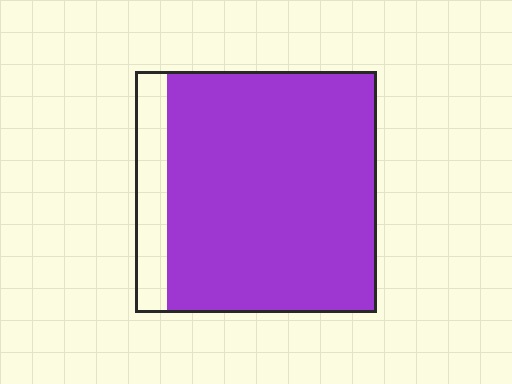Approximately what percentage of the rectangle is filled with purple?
Approximately 85%.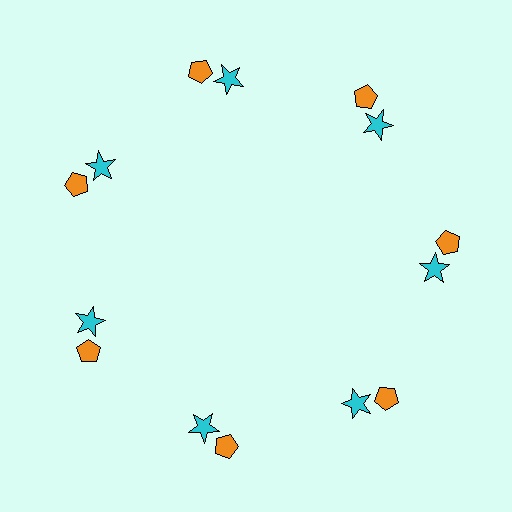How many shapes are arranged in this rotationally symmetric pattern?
There are 14 shapes, arranged in 7 groups of 2.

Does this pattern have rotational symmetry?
Yes, this pattern has 7-fold rotational symmetry. It looks the same after rotating 51 degrees around the center.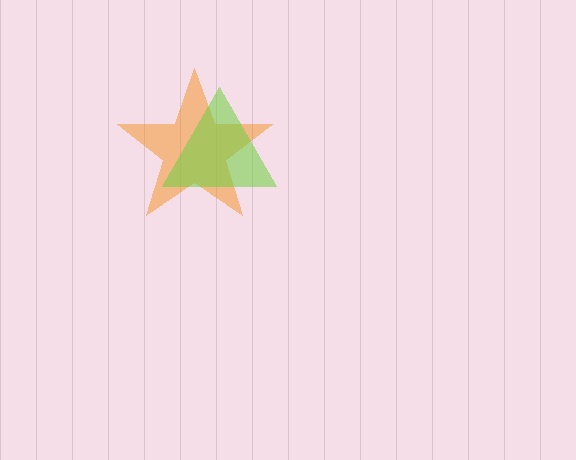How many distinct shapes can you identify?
There are 2 distinct shapes: an orange star, a lime triangle.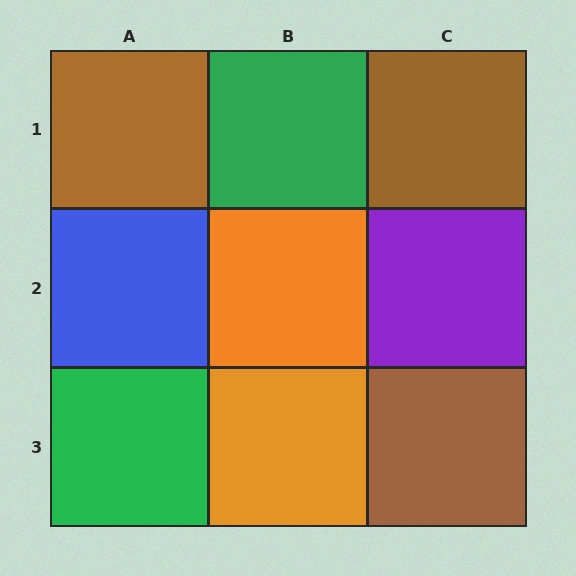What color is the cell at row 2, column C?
Purple.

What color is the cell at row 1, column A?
Brown.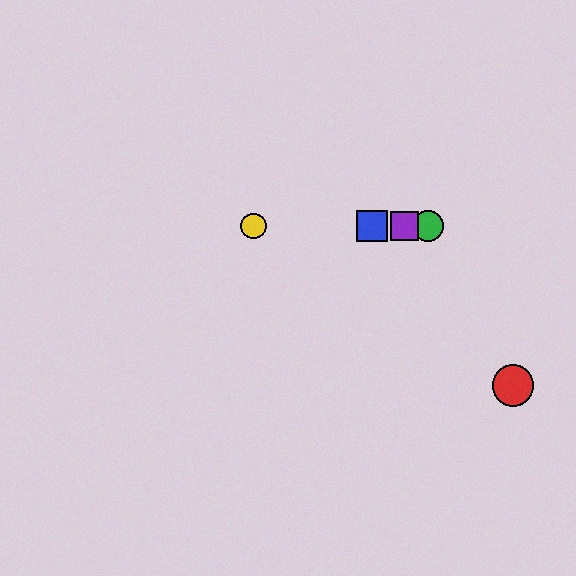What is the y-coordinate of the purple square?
The purple square is at y≈226.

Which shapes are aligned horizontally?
The blue square, the green circle, the yellow circle, the purple square are aligned horizontally.